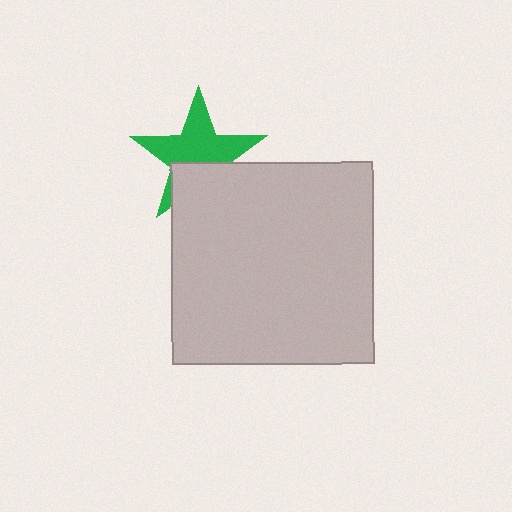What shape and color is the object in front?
The object in front is a light gray square.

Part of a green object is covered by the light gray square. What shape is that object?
It is a star.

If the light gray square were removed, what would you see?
You would see the complete green star.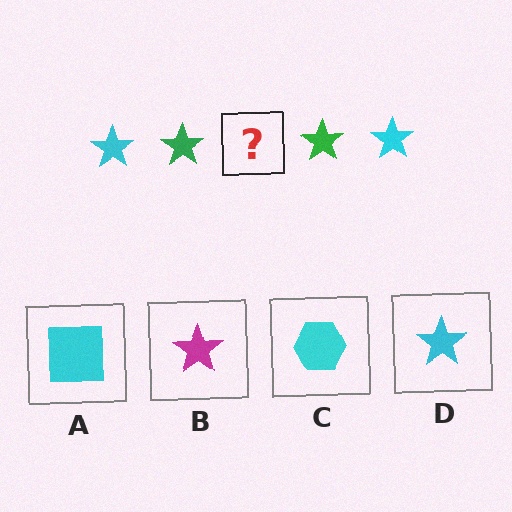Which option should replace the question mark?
Option D.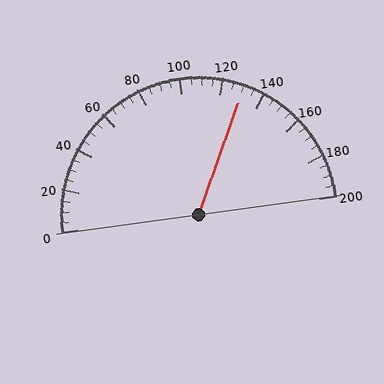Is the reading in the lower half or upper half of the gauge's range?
The reading is in the upper half of the range (0 to 200).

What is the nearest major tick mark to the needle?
The nearest major tick mark is 120.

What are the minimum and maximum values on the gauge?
The gauge ranges from 0 to 200.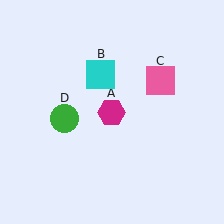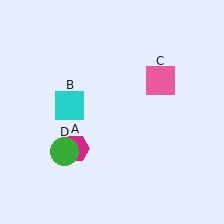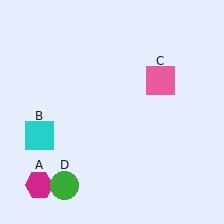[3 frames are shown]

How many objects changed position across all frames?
3 objects changed position: magenta hexagon (object A), cyan square (object B), green circle (object D).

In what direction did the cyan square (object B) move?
The cyan square (object B) moved down and to the left.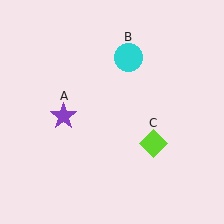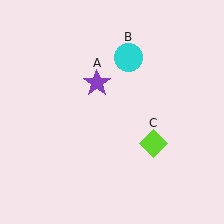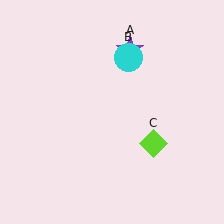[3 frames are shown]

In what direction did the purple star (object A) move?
The purple star (object A) moved up and to the right.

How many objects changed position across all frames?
1 object changed position: purple star (object A).